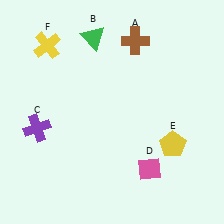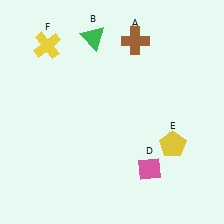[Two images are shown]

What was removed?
The purple cross (C) was removed in Image 2.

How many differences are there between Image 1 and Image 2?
There is 1 difference between the two images.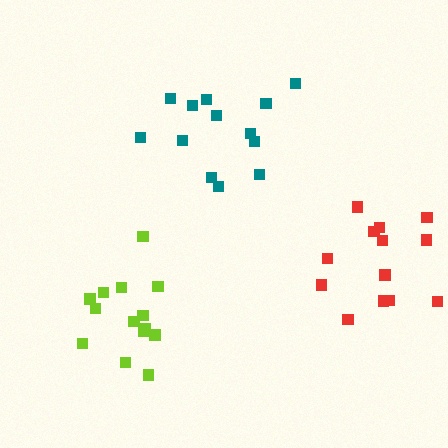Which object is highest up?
The teal cluster is topmost.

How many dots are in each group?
Group 1: 13 dots, Group 2: 14 dots, Group 3: 13 dots (40 total).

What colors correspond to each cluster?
The clusters are colored: teal, lime, red.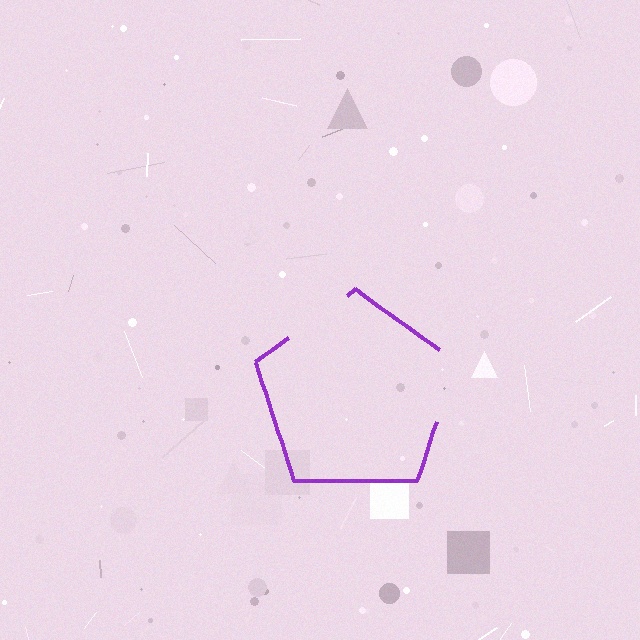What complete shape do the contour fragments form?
The contour fragments form a pentagon.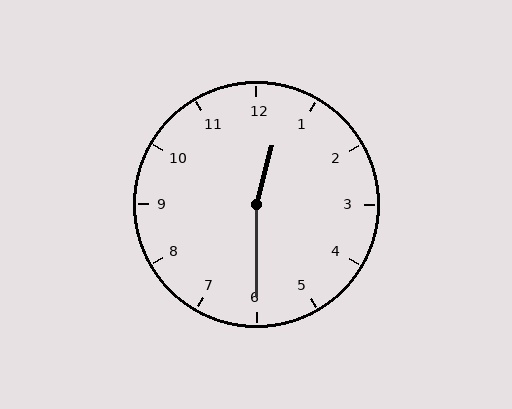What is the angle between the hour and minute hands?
Approximately 165 degrees.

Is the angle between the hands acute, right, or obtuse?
It is obtuse.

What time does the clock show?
12:30.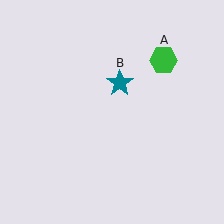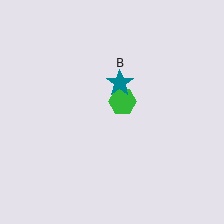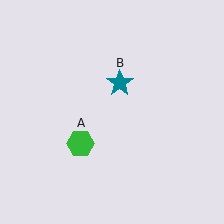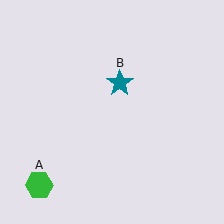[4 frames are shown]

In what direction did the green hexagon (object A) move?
The green hexagon (object A) moved down and to the left.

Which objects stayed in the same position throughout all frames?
Teal star (object B) remained stationary.